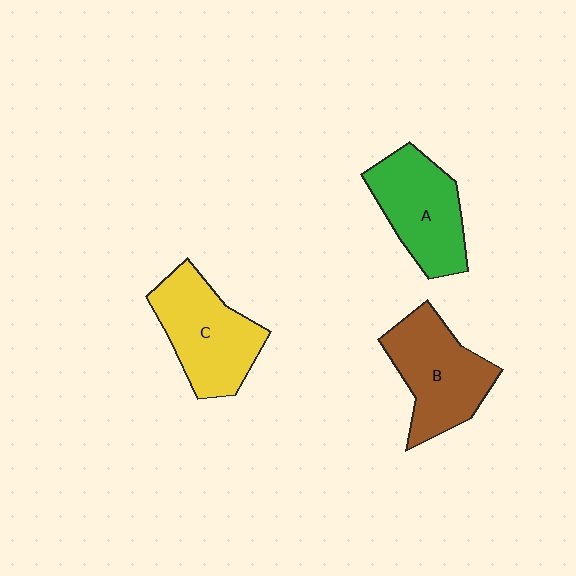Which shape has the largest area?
Shape C (yellow).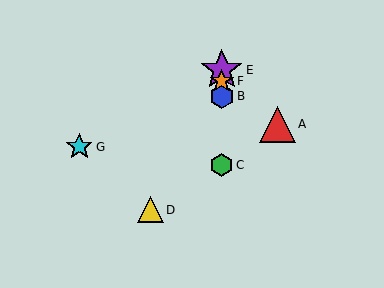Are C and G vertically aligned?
No, C is at x≈222 and G is at x≈79.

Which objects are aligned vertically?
Objects B, C, E, F are aligned vertically.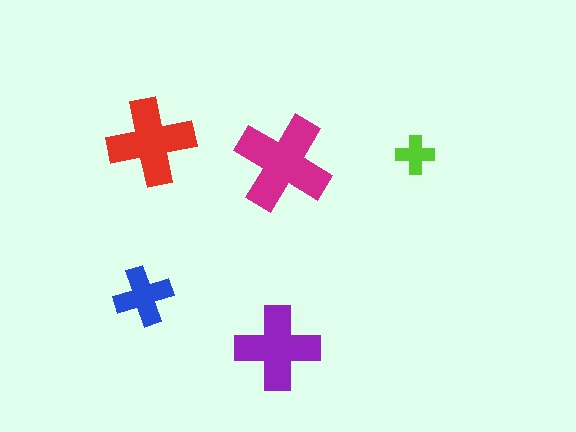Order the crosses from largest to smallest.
the magenta one, the red one, the purple one, the blue one, the lime one.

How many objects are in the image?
There are 5 objects in the image.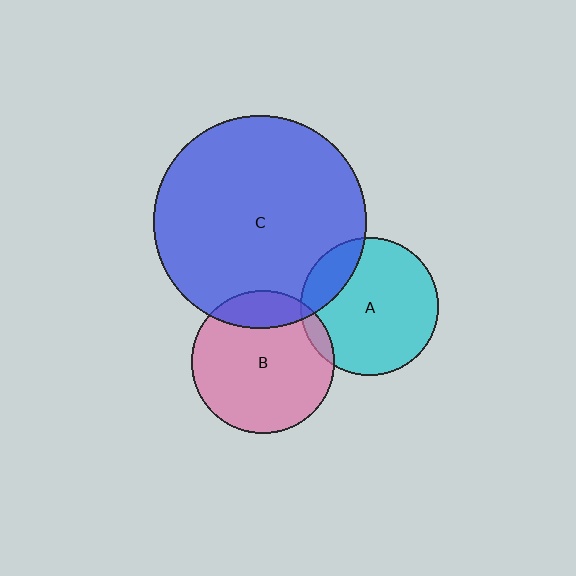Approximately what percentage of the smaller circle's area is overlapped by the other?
Approximately 15%.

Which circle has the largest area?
Circle C (blue).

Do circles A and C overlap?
Yes.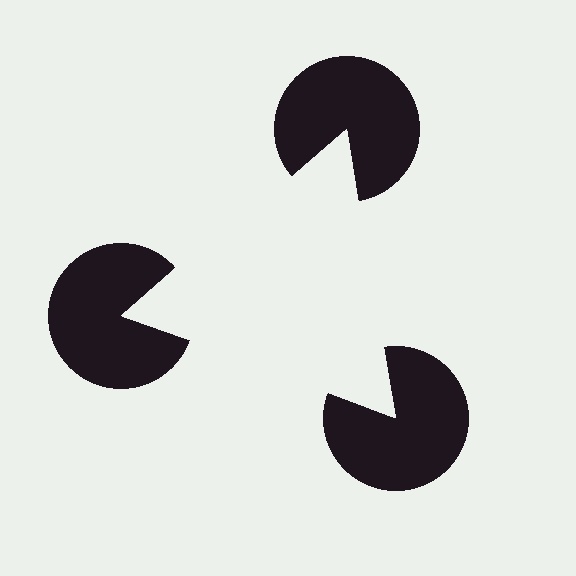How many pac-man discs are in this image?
There are 3 — one at each vertex of the illusory triangle.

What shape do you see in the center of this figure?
An illusory triangle — its edges are inferred from the aligned wedge cuts in the pac-man discs, not physically drawn.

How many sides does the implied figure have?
3 sides.